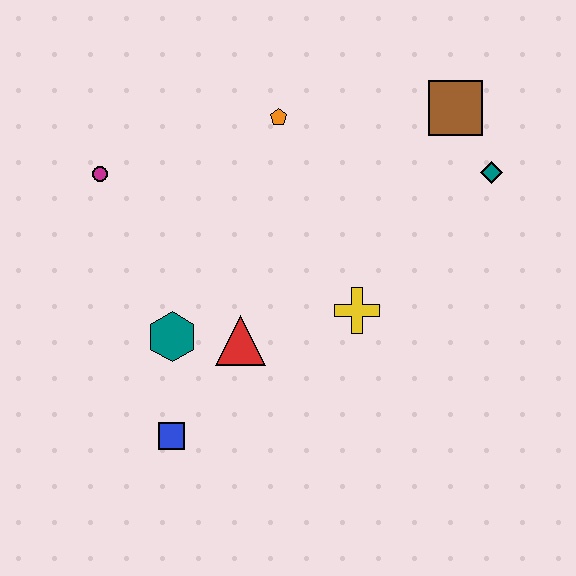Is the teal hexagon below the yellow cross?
Yes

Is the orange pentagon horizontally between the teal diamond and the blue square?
Yes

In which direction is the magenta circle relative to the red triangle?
The magenta circle is above the red triangle.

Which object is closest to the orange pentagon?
The brown square is closest to the orange pentagon.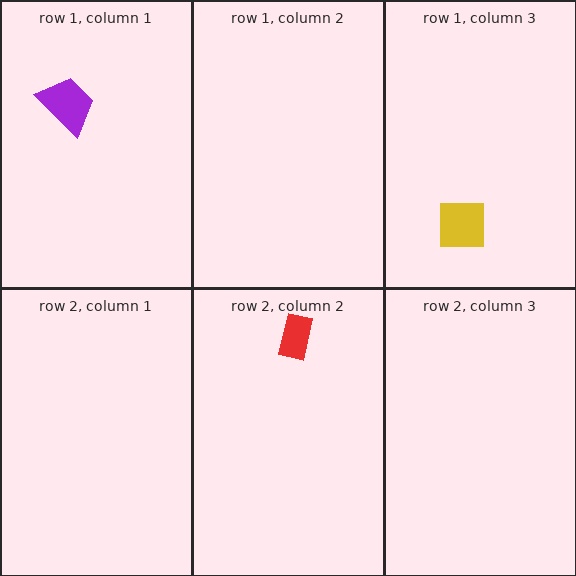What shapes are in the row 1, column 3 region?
The yellow square.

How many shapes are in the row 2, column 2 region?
1.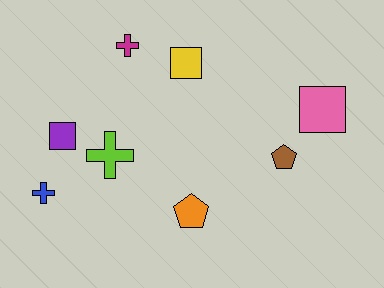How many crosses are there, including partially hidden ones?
There are 3 crosses.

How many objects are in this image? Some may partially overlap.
There are 8 objects.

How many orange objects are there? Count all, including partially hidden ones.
There is 1 orange object.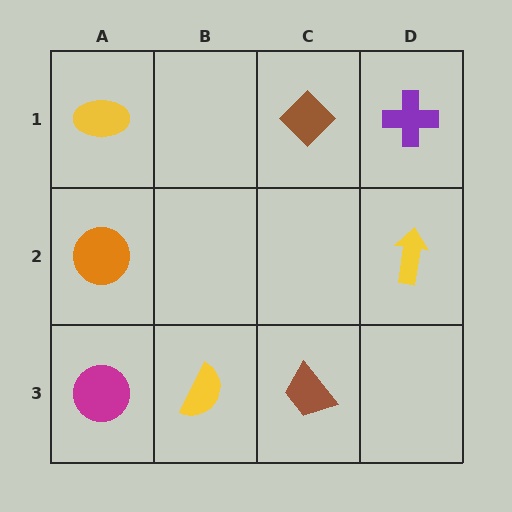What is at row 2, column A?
An orange circle.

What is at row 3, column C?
A brown trapezoid.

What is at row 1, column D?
A purple cross.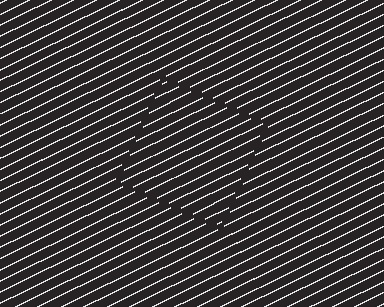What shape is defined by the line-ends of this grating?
An illusory square. The interior of the shape contains the same grating, shifted by half a period — the contour is defined by the phase discontinuity where line-ends from the inner and outer gratings abut.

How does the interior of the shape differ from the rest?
The interior of the shape contains the same grating, shifted by half a period — the contour is defined by the phase discontinuity where line-ends from the inner and outer gratings abut.